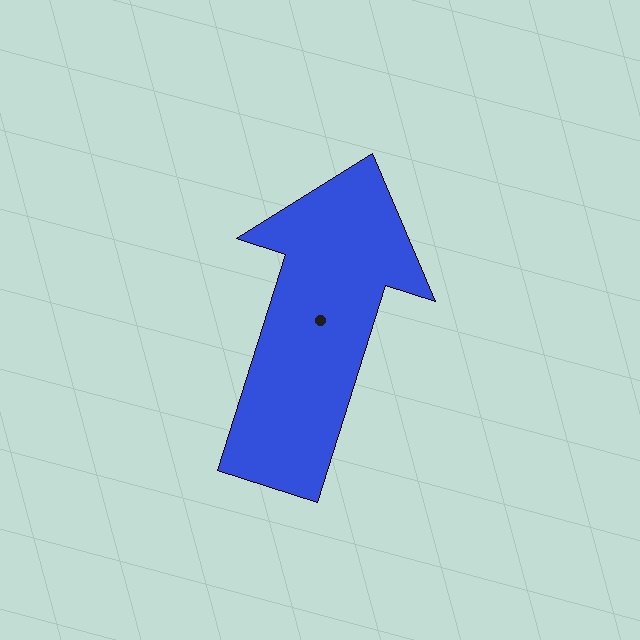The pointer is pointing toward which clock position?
Roughly 1 o'clock.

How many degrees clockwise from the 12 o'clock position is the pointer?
Approximately 18 degrees.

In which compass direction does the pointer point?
North.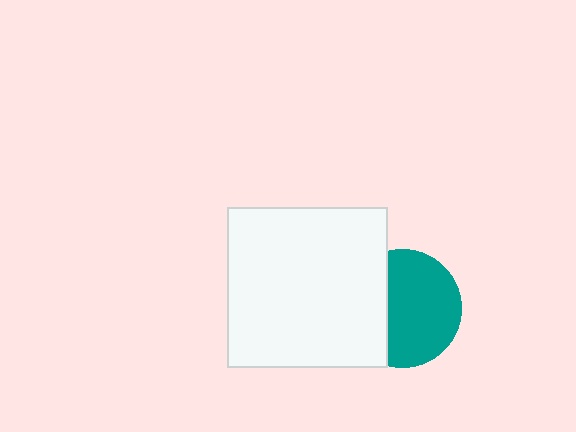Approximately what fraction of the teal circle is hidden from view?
Roughly 34% of the teal circle is hidden behind the white square.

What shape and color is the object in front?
The object in front is a white square.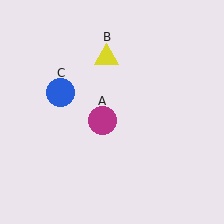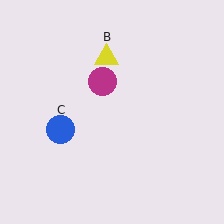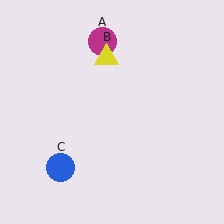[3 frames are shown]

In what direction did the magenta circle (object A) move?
The magenta circle (object A) moved up.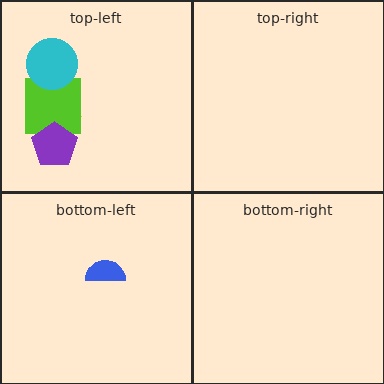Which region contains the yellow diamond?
The top-left region.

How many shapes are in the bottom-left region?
1.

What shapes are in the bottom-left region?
The blue semicircle.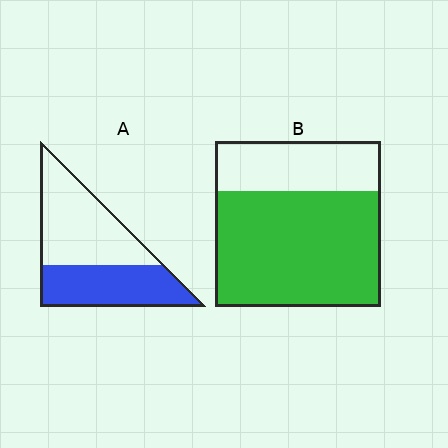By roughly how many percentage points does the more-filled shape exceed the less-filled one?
By roughly 25 percentage points (B over A).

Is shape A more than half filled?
No.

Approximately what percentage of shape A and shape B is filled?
A is approximately 45% and B is approximately 70%.